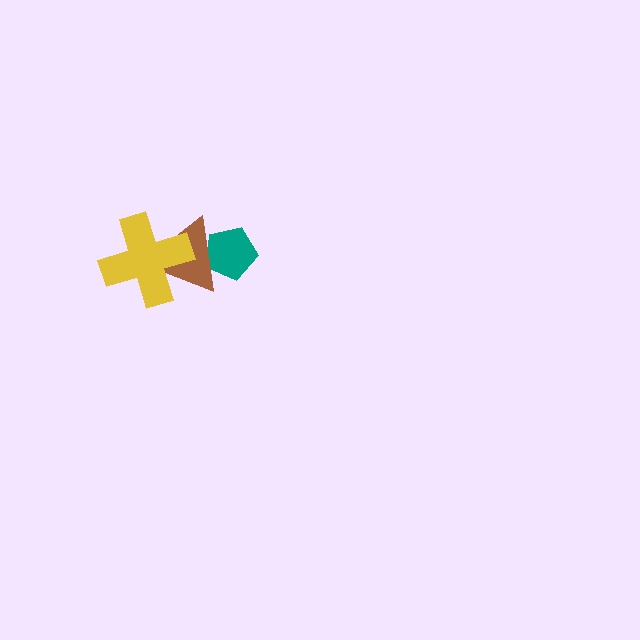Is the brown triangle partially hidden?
Yes, it is partially covered by another shape.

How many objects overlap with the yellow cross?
1 object overlaps with the yellow cross.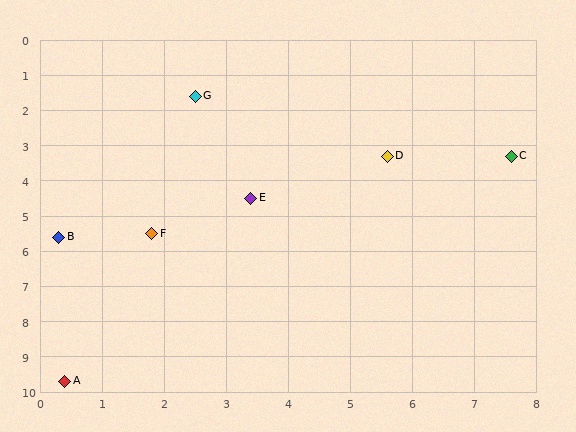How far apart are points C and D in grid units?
Points C and D are about 2.0 grid units apart.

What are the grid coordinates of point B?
Point B is at approximately (0.3, 5.6).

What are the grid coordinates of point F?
Point F is at approximately (1.8, 5.5).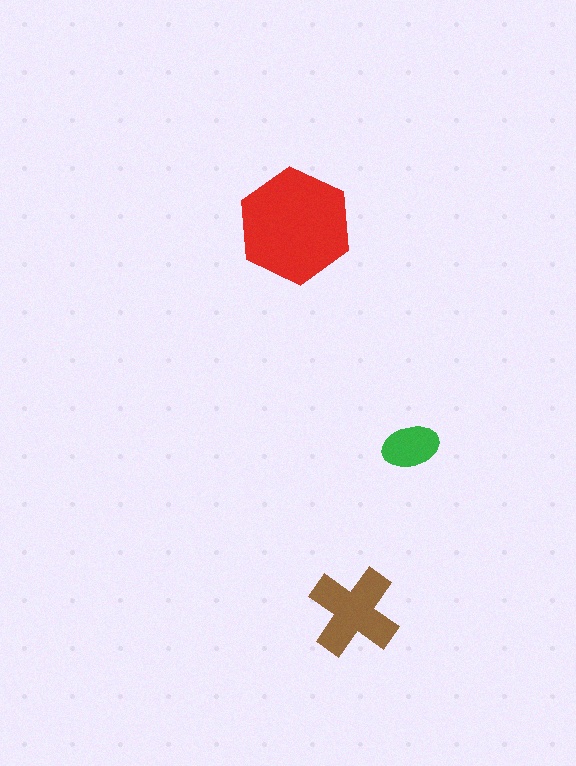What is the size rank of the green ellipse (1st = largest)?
3rd.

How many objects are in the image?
There are 3 objects in the image.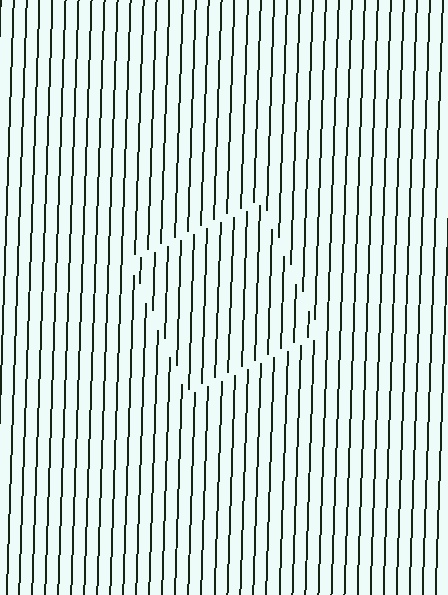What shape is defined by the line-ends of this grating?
An illusory square. The interior of the shape contains the same grating, shifted by half a period — the contour is defined by the phase discontinuity where line-ends from the inner and outer gratings abut.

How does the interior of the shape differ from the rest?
The interior of the shape contains the same grating, shifted by half a period — the contour is defined by the phase discontinuity where line-ends from the inner and outer gratings abut.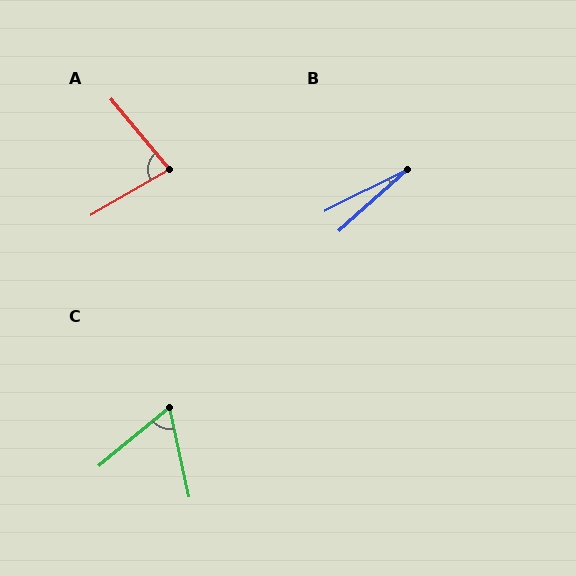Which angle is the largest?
A, at approximately 80 degrees.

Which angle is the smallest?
B, at approximately 15 degrees.